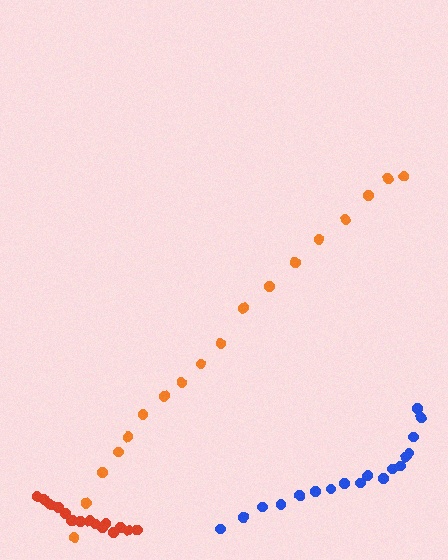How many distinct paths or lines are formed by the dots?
There are 3 distinct paths.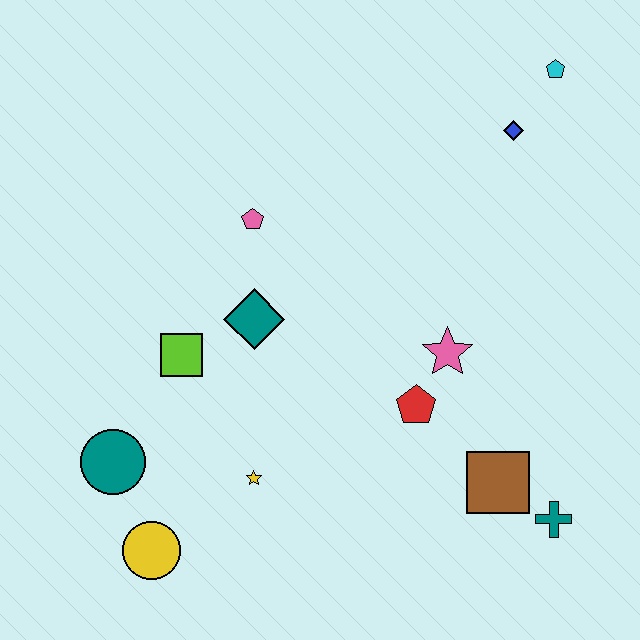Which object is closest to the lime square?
The teal diamond is closest to the lime square.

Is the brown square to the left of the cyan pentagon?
Yes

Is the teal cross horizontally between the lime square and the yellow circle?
No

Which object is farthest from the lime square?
The cyan pentagon is farthest from the lime square.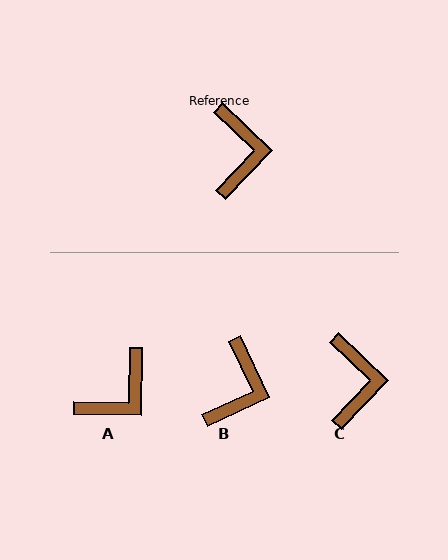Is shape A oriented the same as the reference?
No, it is off by about 47 degrees.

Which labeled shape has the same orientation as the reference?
C.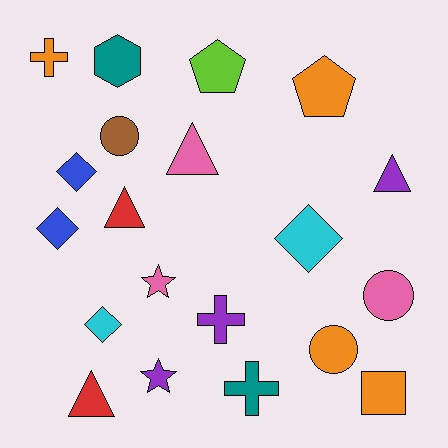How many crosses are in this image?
There are 3 crosses.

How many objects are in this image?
There are 20 objects.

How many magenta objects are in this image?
There are no magenta objects.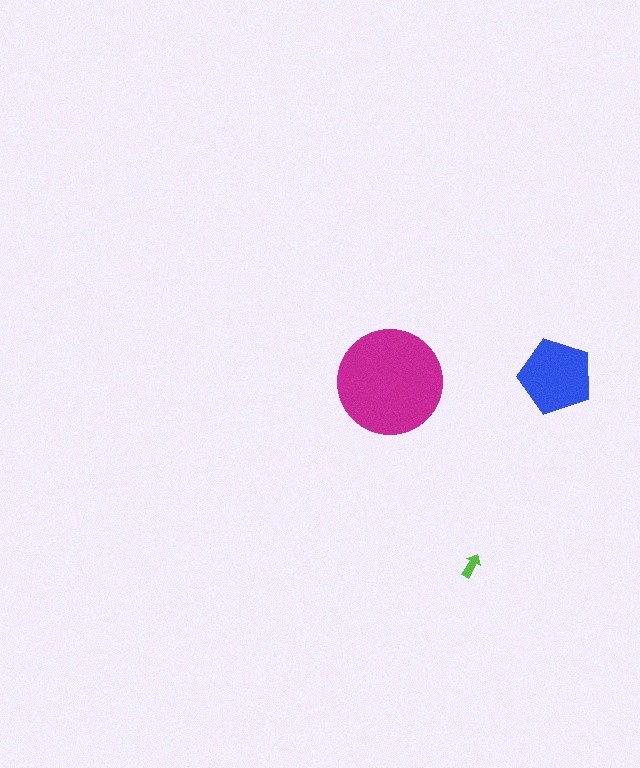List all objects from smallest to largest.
The lime arrow, the blue pentagon, the magenta circle.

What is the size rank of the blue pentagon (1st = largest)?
2nd.